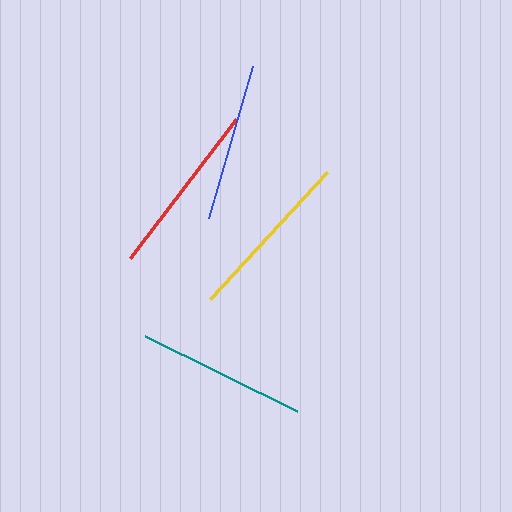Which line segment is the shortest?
The blue line is the shortest at approximately 159 pixels.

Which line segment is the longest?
The red line is the longest at approximately 175 pixels.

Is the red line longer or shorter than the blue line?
The red line is longer than the blue line.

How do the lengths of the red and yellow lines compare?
The red and yellow lines are approximately the same length.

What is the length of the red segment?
The red segment is approximately 175 pixels long.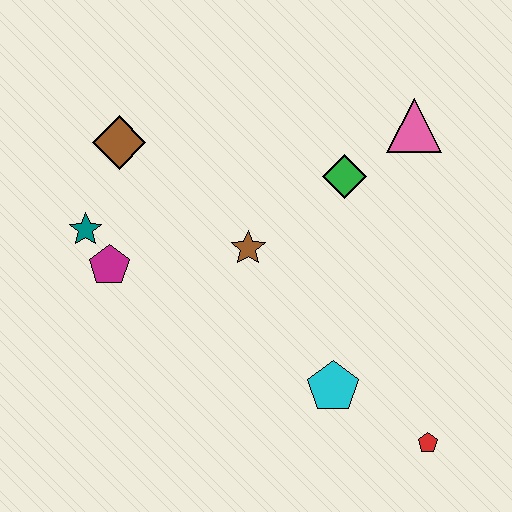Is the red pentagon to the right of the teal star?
Yes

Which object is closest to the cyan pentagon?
The red pentagon is closest to the cyan pentagon.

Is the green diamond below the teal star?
No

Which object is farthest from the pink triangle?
The teal star is farthest from the pink triangle.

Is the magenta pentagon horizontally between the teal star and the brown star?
Yes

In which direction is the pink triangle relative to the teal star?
The pink triangle is to the right of the teal star.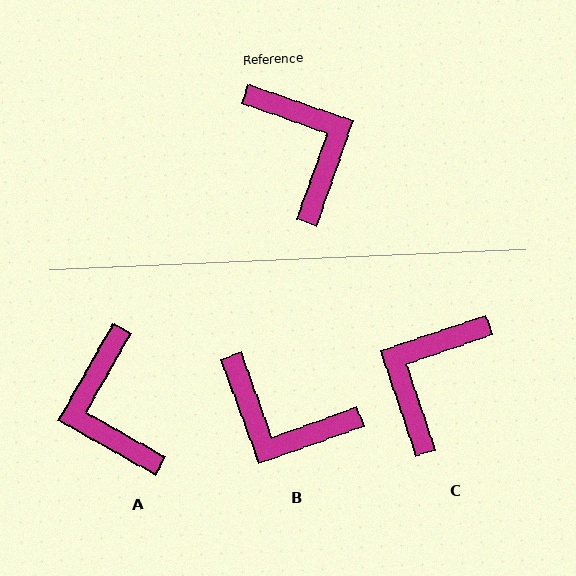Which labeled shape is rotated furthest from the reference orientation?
A, about 170 degrees away.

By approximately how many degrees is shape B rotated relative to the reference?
Approximately 141 degrees clockwise.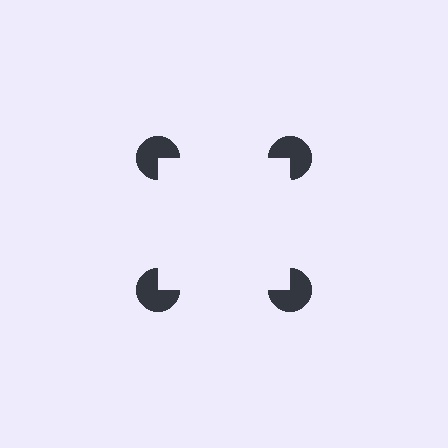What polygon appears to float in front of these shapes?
An illusory square — its edges are inferred from the aligned wedge cuts in the pac-man discs, not physically drawn.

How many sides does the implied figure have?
4 sides.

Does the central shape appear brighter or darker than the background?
It typically appears slightly brighter than the background, even though no actual brightness change is drawn.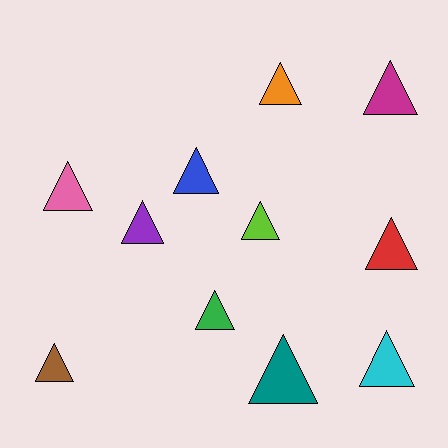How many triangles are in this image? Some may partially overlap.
There are 11 triangles.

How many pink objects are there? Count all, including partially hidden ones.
There is 1 pink object.